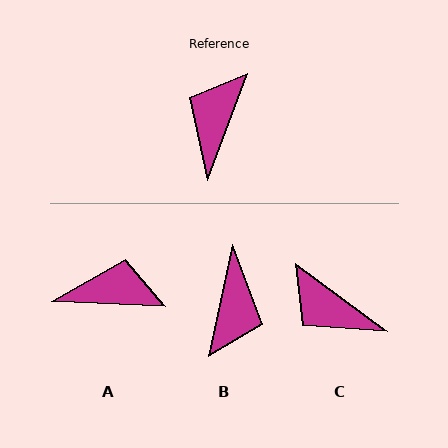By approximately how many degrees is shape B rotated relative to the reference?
Approximately 171 degrees clockwise.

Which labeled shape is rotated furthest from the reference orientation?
B, about 171 degrees away.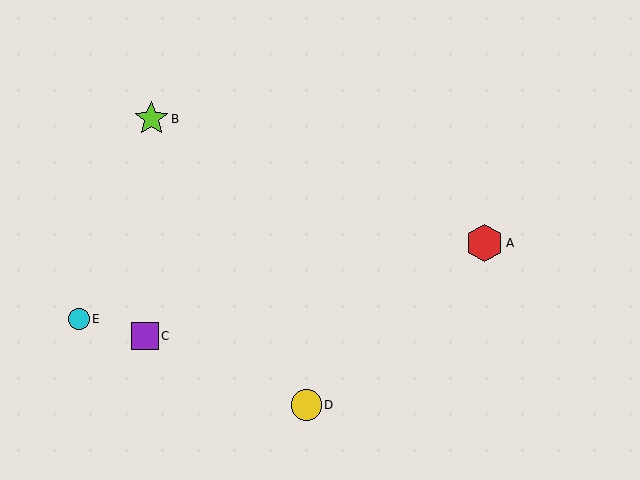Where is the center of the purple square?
The center of the purple square is at (145, 336).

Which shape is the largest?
The red hexagon (labeled A) is the largest.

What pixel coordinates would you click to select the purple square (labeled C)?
Click at (145, 336) to select the purple square C.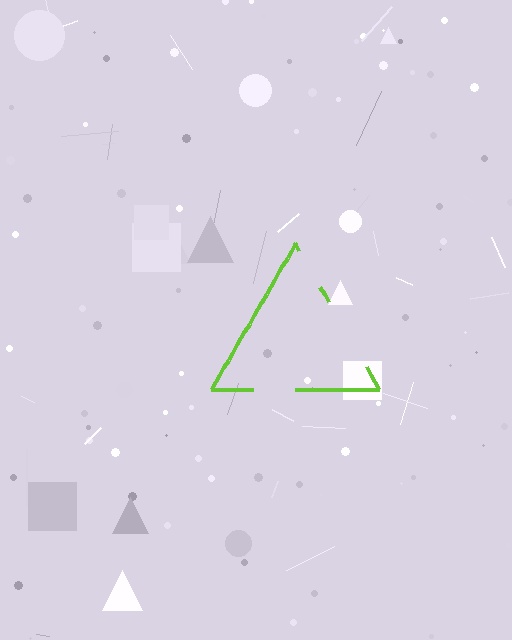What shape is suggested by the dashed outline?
The dashed outline suggests a triangle.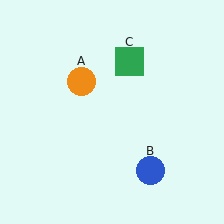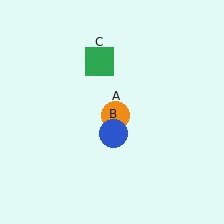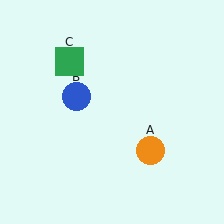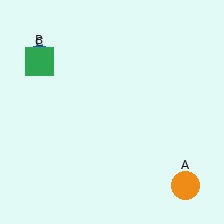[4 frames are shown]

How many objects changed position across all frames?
3 objects changed position: orange circle (object A), blue circle (object B), green square (object C).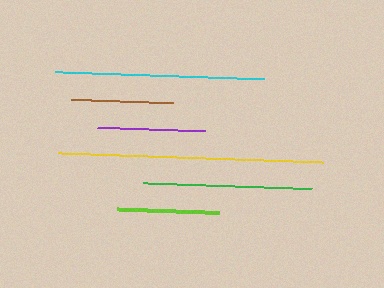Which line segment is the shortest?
The brown line is the shortest at approximately 102 pixels.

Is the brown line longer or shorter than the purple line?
The purple line is longer than the brown line.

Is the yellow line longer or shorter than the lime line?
The yellow line is longer than the lime line.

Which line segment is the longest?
The yellow line is the longest at approximately 266 pixels.